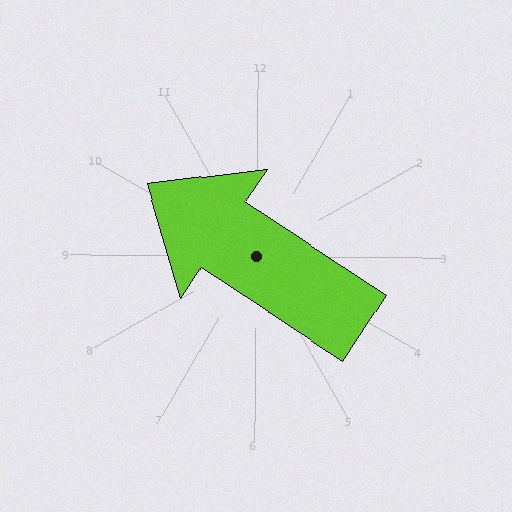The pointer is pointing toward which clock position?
Roughly 10 o'clock.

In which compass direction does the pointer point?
Northwest.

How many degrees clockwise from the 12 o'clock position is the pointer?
Approximately 303 degrees.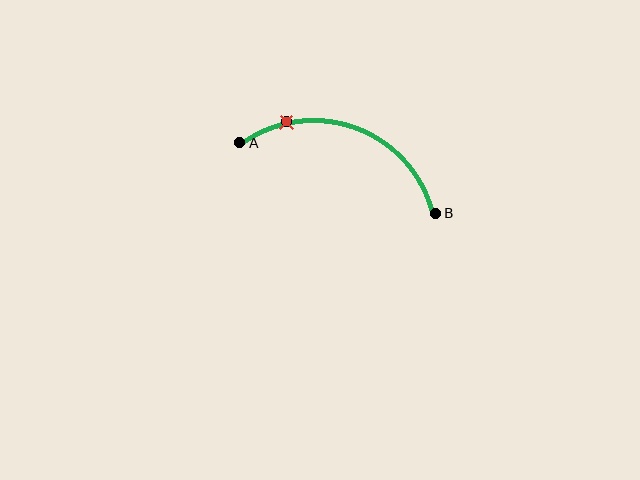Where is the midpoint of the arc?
The arc midpoint is the point on the curve farthest from the straight line joining A and B. It sits above that line.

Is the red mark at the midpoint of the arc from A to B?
No. The red mark lies on the arc but is closer to endpoint A. The arc midpoint would be at the point on the curve equidistant along the arc from both A and B.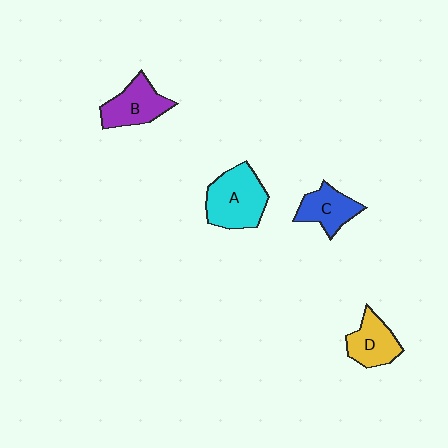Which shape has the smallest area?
Shape C (blue).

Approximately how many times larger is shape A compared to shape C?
Approximately 1.5 times.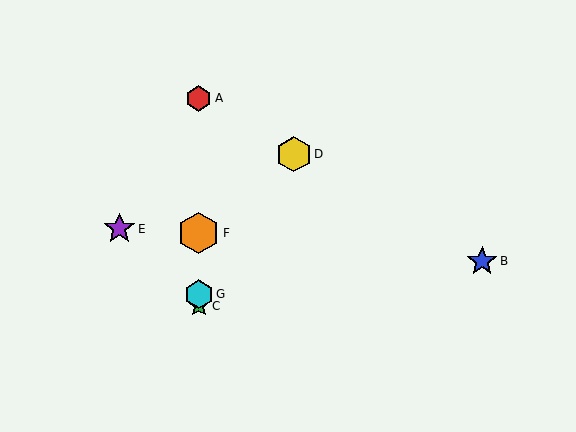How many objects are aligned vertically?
4 objects (A, C, F, G) are aligned vertically.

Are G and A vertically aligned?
Yes, both are at x≈199.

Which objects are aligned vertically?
Objects A, C, F, G are aligned vertically.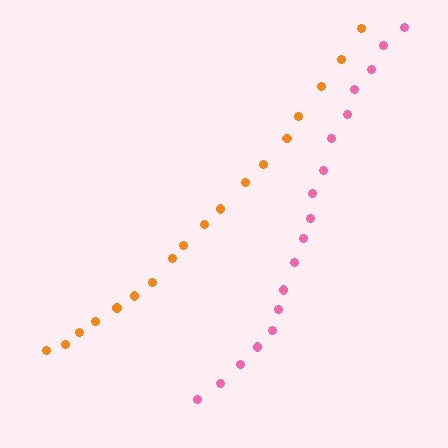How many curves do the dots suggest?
There are 2 distinct paths.